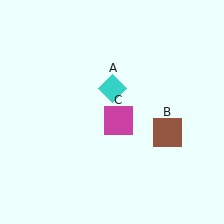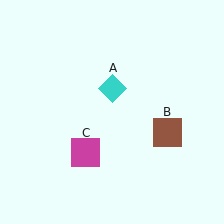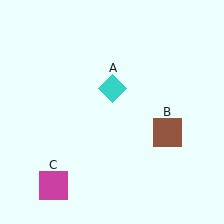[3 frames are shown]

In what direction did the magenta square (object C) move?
The magenta square (object C) moved down and to the left.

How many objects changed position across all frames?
1 object changed position: magenta square (object C).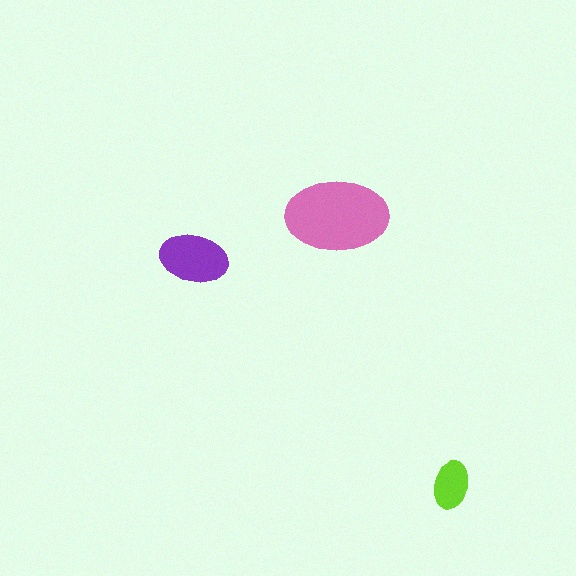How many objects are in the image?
There are 3 objects in the image.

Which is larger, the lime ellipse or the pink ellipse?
The pink one.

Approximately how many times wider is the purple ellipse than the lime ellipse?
About 1.5 times wider.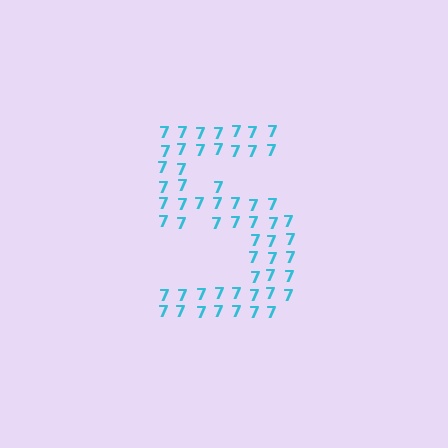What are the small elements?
The small elements are digit 7's.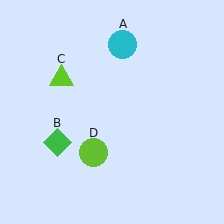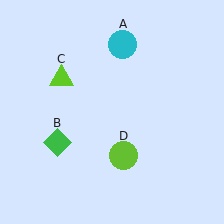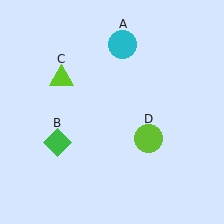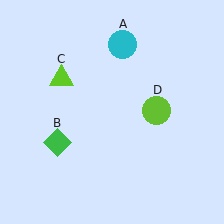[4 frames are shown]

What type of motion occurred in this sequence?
The lime circle (object D) rotated counterclockwise around the center of the scene.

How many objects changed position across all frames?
1 object changed position: lime circle (object D).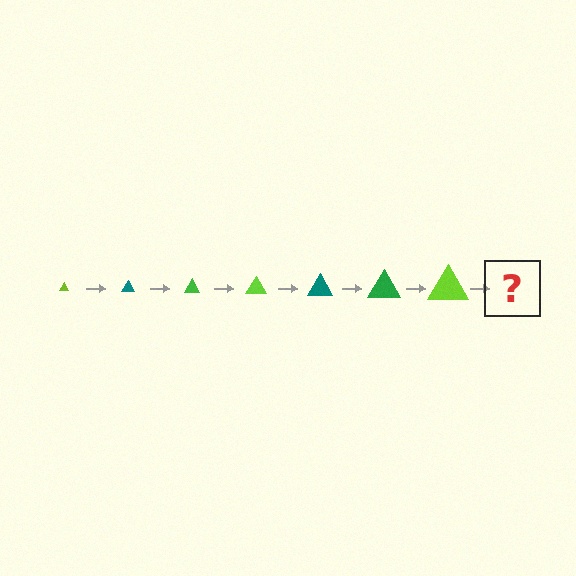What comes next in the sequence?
The next element should be a teal triangle, larger than the previous one.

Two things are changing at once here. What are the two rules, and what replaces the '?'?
The two rules are that the triangle grows larger each step and the color cycles through lime, teal, and green. The '?' should be a teal triangle, larger than the previous one.